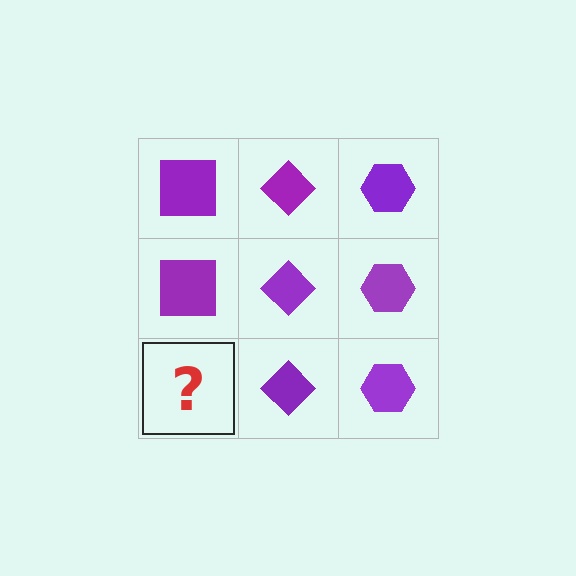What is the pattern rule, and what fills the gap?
The rule is that each column has a consistent shape. The gap should be filled with a purple square.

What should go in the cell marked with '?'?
The missing cell should contain a purple square.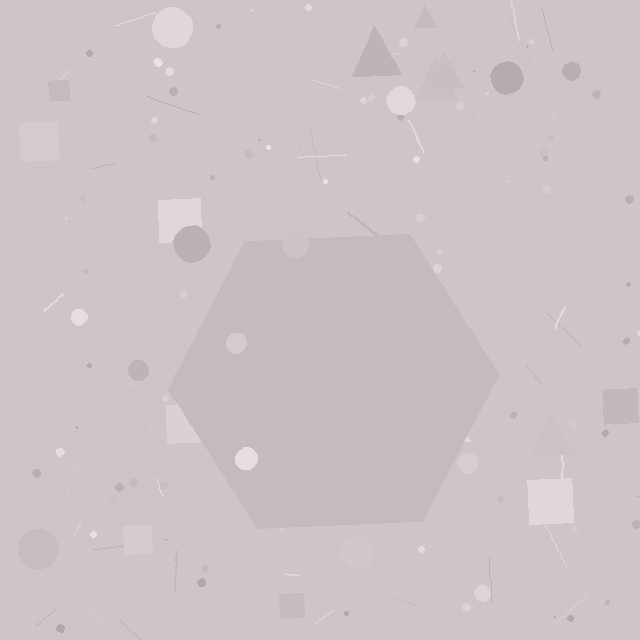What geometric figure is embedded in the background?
A hexagon is embedded in the background.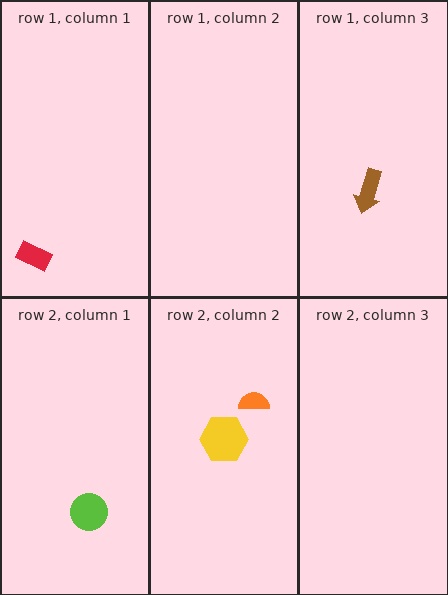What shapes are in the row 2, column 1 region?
The lime circle.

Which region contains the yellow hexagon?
The row 2, column 2 region.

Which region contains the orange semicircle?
The row 2, column 2 region.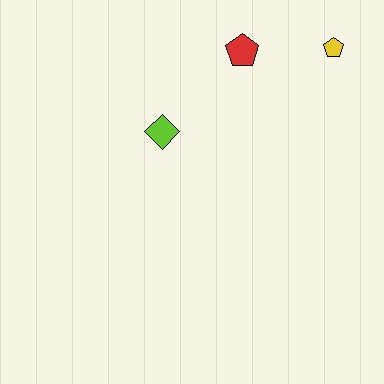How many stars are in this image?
There are no stars.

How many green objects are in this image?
There are no green objects.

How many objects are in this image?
There are 3 objects.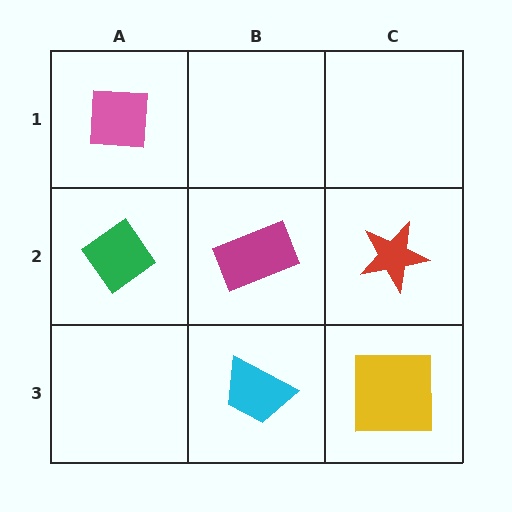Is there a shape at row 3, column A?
No, that cell is empty.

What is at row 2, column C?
A red star.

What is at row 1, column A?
A pink square.